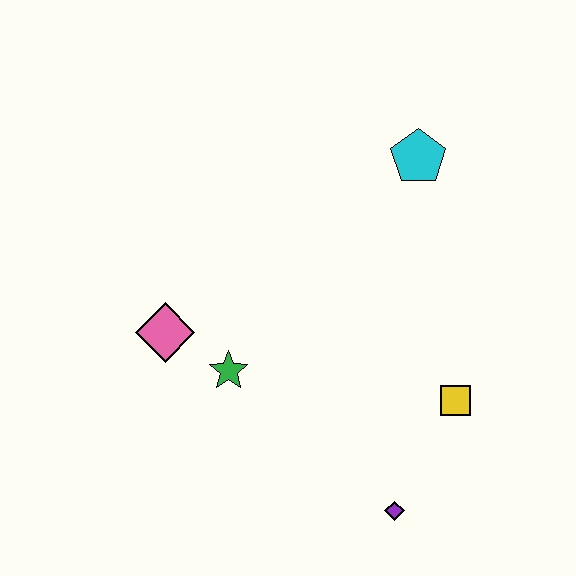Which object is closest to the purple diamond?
The yellow square is closest to the purple diamond.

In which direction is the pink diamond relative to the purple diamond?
The pink diamond is to the left of the purple diamond.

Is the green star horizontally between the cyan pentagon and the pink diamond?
Yes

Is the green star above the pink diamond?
No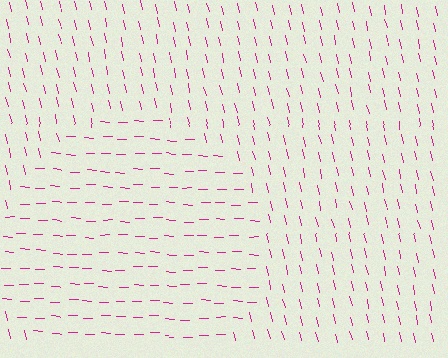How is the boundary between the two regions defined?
The boundary is defined purely by a change in line orientation (approximately 75 degrees difference). All lines are the same color and thickness.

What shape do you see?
I see a circle.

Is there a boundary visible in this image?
Yes, there is a texture boundary formed by a change in line orientation.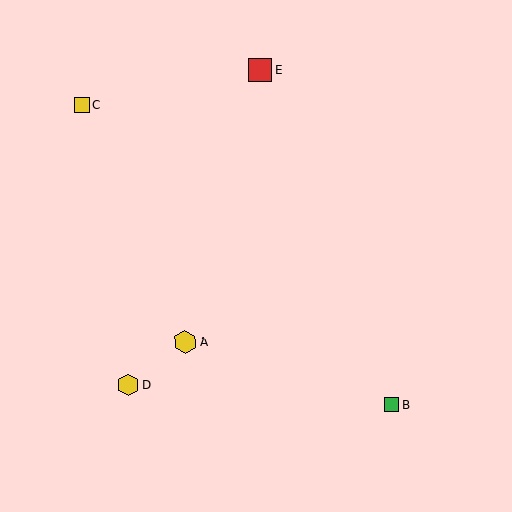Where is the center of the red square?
The center of the red square is at (260, 70).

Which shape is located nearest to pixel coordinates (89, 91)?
The yellow square (labeled C) at (82, 105) is nearest to that location.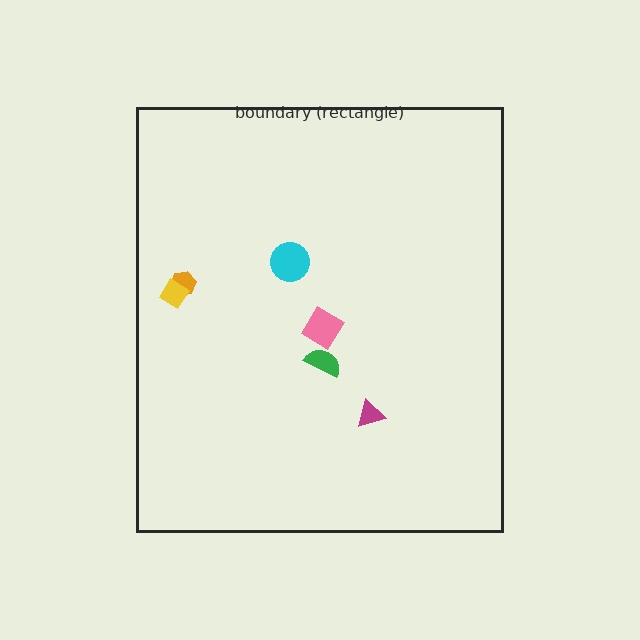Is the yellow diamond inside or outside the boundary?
Inside.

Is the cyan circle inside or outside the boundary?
Inside.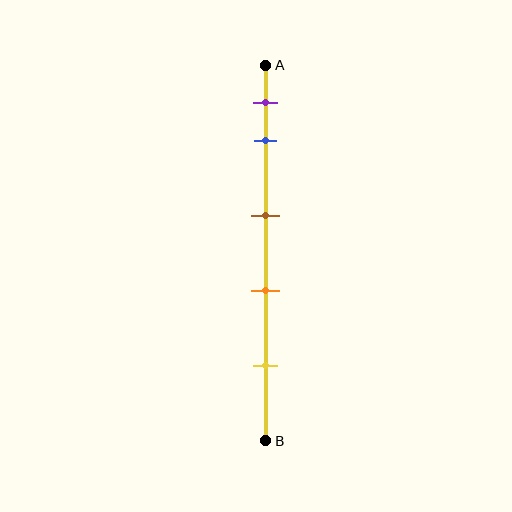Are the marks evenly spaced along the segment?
No, the marks are not evenly spaced.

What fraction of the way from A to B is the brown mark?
The brown mark is approximately 40% (0.4) of the way from A to B.